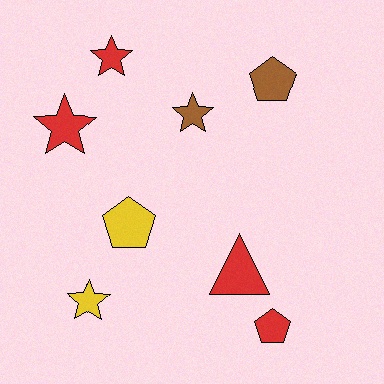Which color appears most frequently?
Red, with 4 objects.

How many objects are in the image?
There are 8 objects.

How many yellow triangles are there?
There are no yellow triangles.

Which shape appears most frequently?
Star, with 4 objects.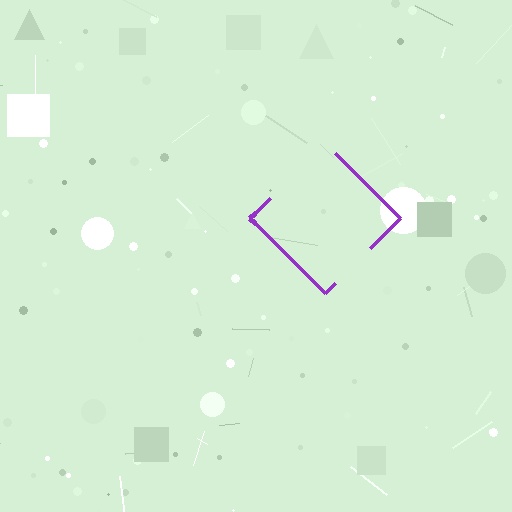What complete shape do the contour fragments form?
The contour fragments form a diamond.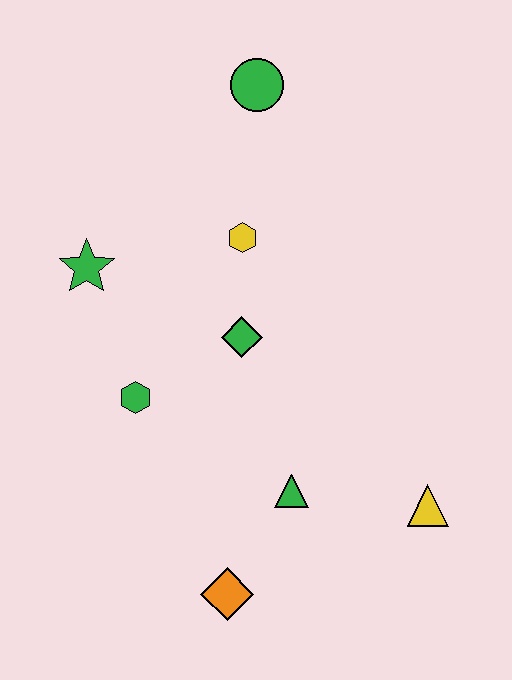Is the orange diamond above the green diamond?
No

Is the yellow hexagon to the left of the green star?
No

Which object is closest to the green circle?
The yellow hexagon is closest to the green circle.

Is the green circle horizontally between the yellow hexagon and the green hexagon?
No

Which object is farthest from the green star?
The yellow triangle is farthest from the green star.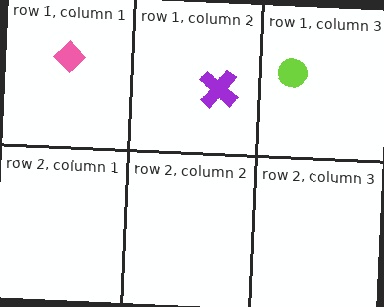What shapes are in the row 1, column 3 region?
The lime circle.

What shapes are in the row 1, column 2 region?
The purple cross.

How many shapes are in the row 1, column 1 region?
1.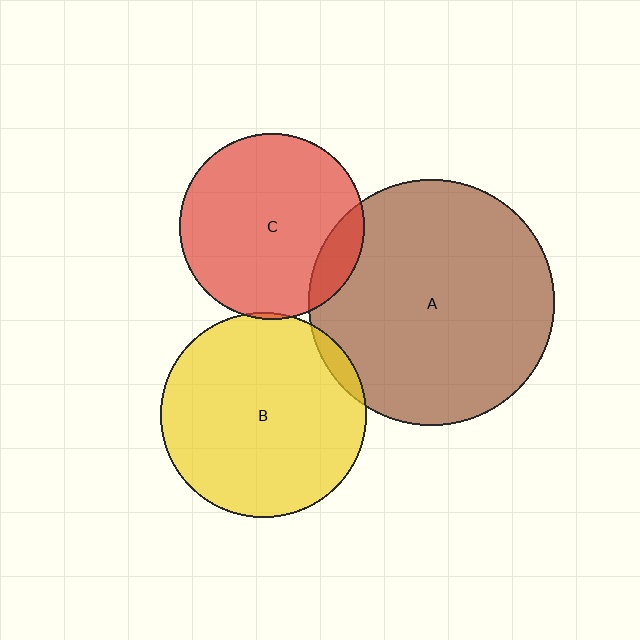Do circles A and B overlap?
Yes.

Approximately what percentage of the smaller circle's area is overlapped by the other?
Approximately 5%.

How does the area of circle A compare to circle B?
Approximately 1.4 times.